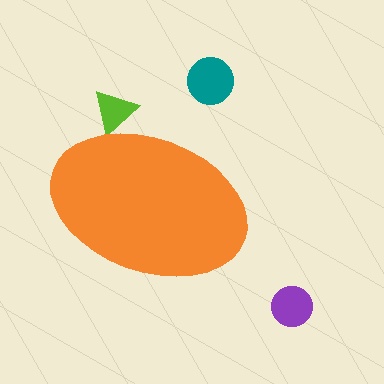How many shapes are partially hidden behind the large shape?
1 shape is partially hidden.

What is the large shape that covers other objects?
An orange ellipse.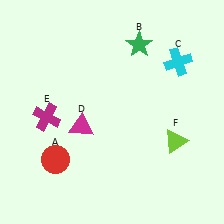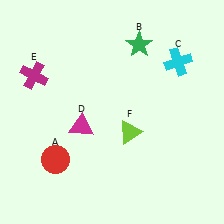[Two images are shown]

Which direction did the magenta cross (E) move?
The magenta cross (E) moved up.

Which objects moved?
The objects that moved are: the magenta cross (E), the lime triangle (F).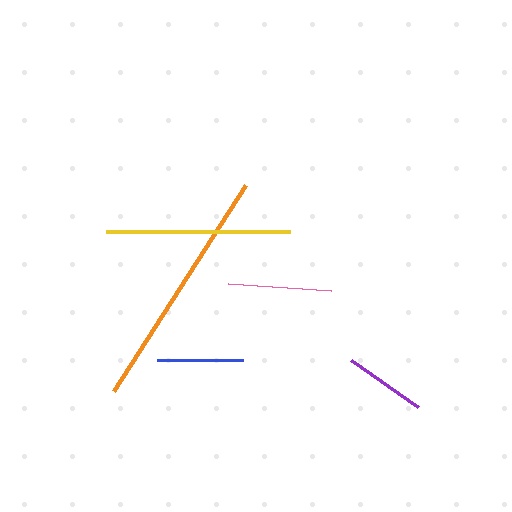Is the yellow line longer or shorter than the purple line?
The yellow line is longer than the purple line.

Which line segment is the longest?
The orange line is the longest at approximately 245 pixels.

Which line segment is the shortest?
The purple line is the shortest at approximately 82 pixels.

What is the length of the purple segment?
The purple segment is approximately 82 pixels long.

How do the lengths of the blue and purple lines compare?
The blue and purple lines are approximately the same length.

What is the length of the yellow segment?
The yellow segment is approximately 185 pixels long.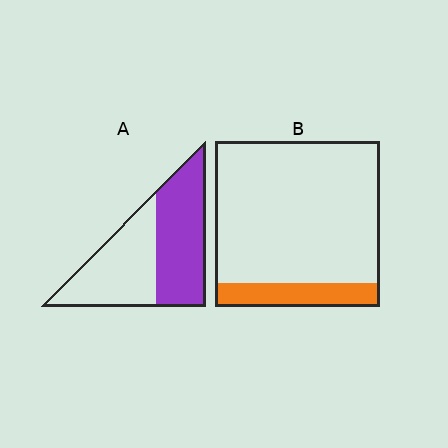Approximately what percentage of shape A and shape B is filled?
A is approximately 50% and B is approximately 15%.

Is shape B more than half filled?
No.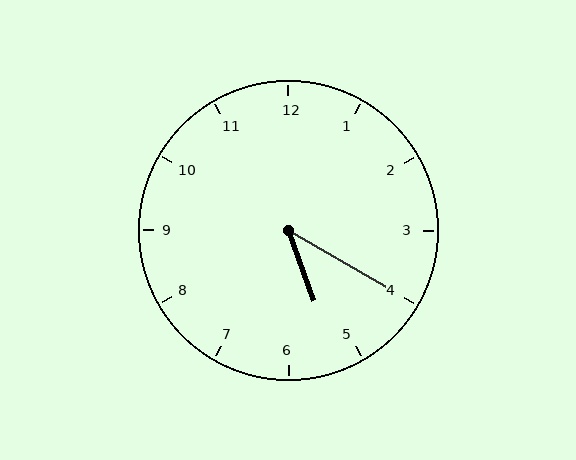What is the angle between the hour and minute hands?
Approximately 40 degrees.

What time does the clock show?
5:20.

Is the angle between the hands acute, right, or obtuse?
It is acute.